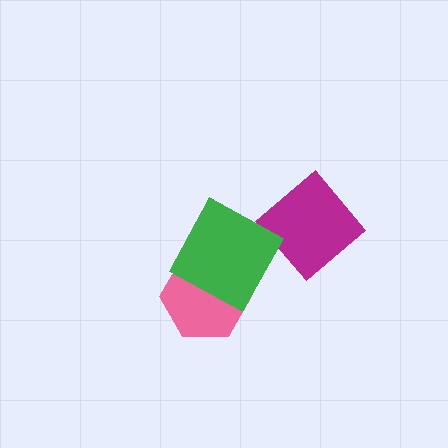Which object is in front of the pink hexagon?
The green square is in front of the pink hexagon.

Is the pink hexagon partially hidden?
Yes, it is partially covered by another shape.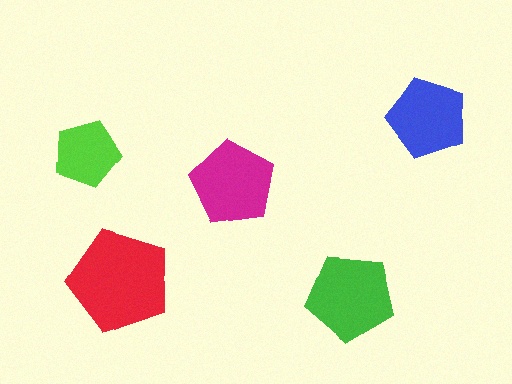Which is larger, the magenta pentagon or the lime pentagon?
The magenta one.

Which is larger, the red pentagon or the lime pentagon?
The red one.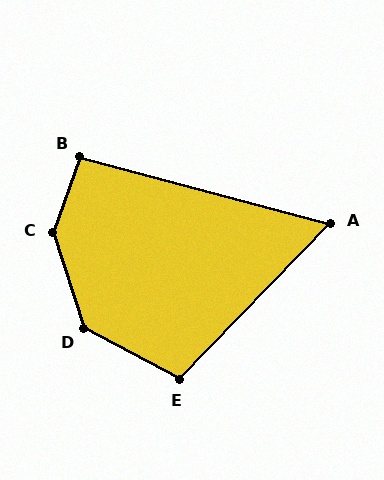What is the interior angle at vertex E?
Approximately 106 degrees (obtuse).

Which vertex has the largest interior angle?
C, at approximately 142 degrees.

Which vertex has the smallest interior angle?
A, at approximately 61 degrees.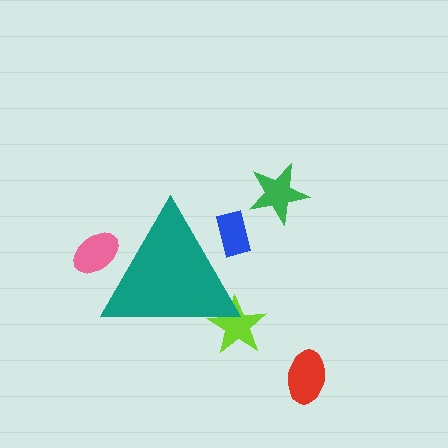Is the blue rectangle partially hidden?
Yes, the blue rectangle is partially hidden behind the teal triangle.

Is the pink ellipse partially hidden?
Yes, the pink ellipse is partially hidden behind the teal triangle.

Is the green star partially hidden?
No, the green star is fully visible.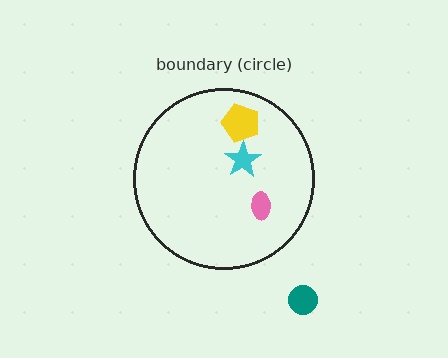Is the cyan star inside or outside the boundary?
Inside.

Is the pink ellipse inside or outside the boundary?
Inside.